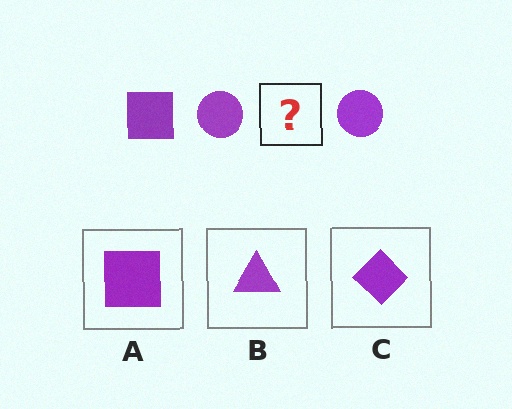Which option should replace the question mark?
Option A.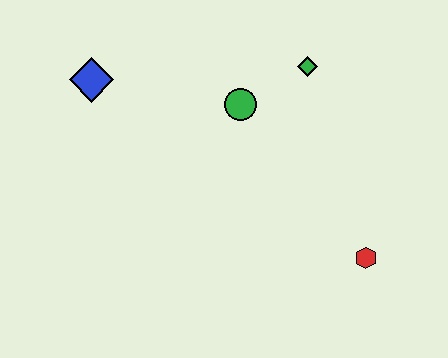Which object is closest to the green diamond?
The green circle is closest to the green diamond.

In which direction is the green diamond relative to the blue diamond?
The green diamond is to the right of the blue diamond.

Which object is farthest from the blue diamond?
The red hexagon is farthest from the blue diamond.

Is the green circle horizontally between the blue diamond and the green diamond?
Yes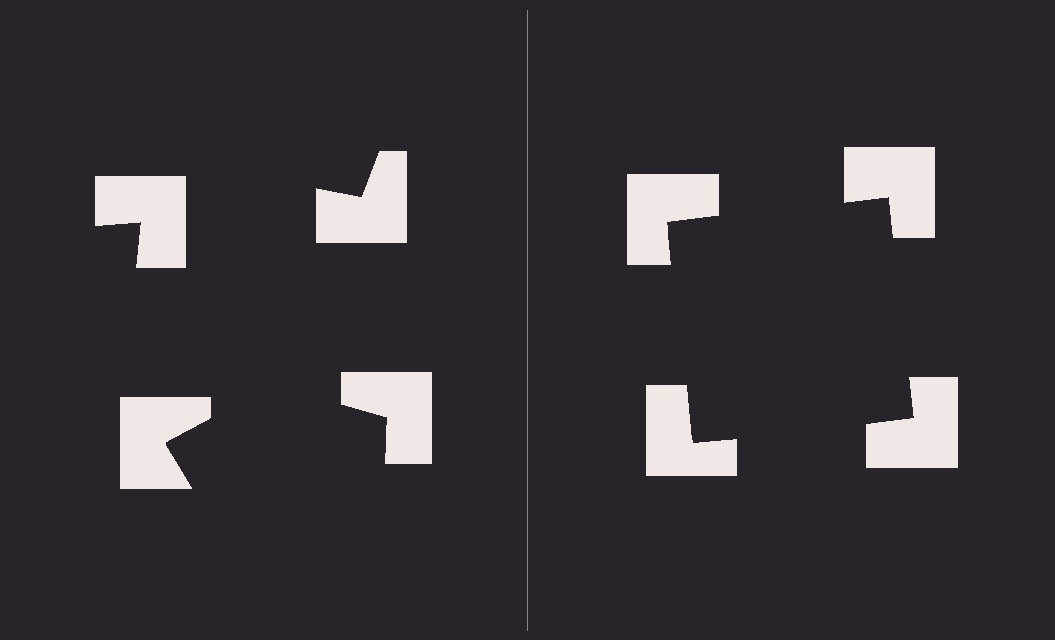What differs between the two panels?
The notched squares are positioned identically on both sides; only the wedge orientations differ. On the right they align to a square; on the left they are misaligned.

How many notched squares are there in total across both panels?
8 — 4 on each side.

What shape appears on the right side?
An illusory square.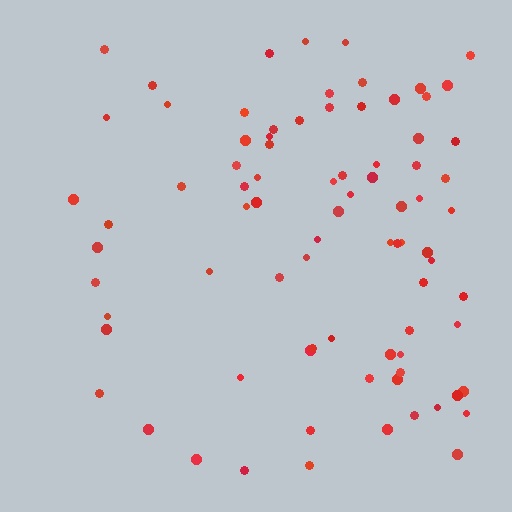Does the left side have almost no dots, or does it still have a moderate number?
Still a moderate number, just noticeably fewer than the right.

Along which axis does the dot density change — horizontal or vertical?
Horizontal.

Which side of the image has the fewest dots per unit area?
The left.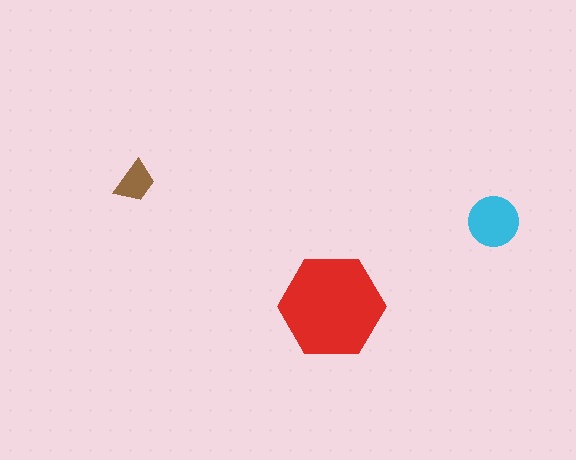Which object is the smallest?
The brown trapezoid.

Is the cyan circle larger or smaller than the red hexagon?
Smaller.